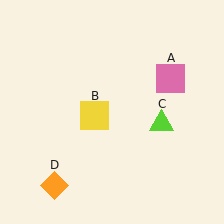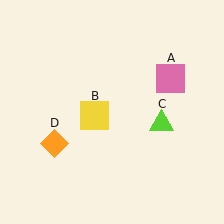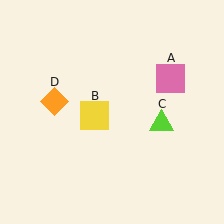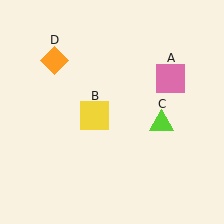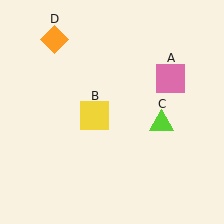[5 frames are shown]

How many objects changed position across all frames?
1 object changed position: orange diamond (object D).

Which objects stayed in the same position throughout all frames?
Pink square (object A) and yellow square (object B) and lime triangle (object C) remained stationary.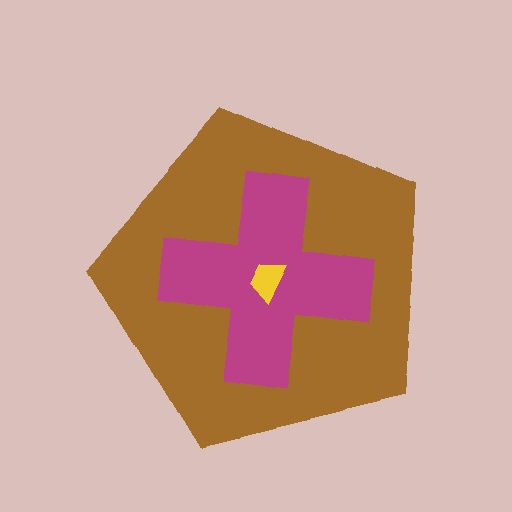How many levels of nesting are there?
3.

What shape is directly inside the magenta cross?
The yellow trapezoid.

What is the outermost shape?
The brown pentagon.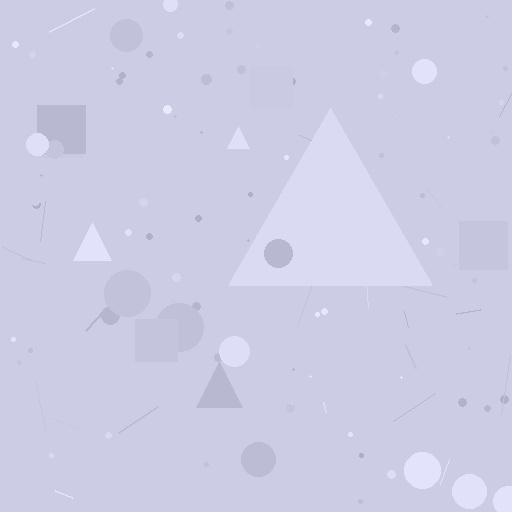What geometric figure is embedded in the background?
A triangle is embedded in the background.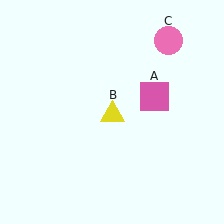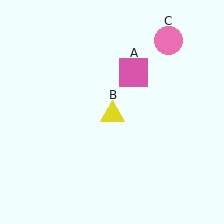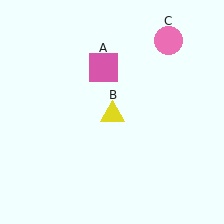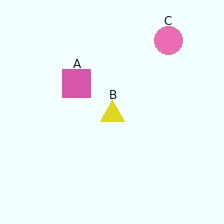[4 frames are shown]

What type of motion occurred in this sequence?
The pink square (object A) rotated counterclockwise around the center of the scene.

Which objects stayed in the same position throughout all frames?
Yellow triangle (object B) and pink circle (object C) remained stationary.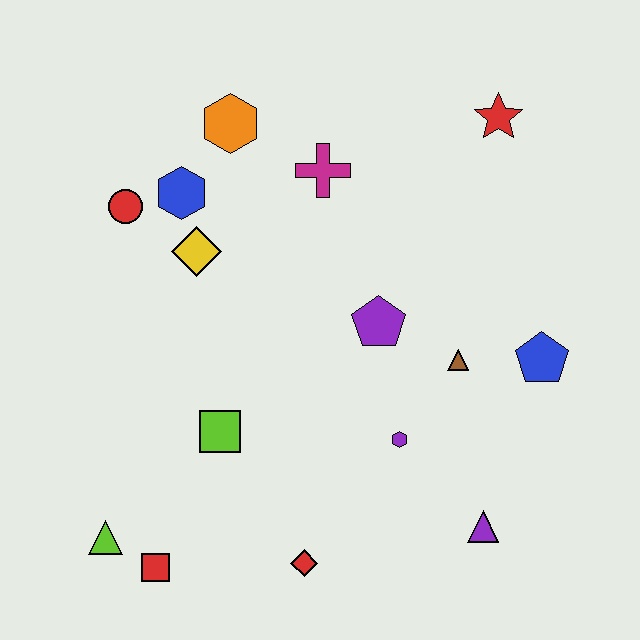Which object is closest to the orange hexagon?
The blue hexagon is closest to the orange hexagon.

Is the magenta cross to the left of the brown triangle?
Yes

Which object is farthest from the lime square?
The red star is farthest from the lime square.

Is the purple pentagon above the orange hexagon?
No